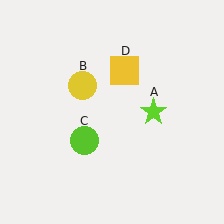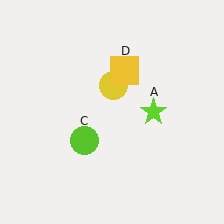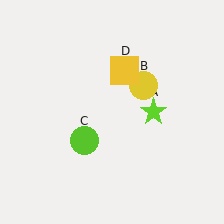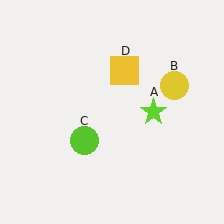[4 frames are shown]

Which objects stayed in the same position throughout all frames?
Lime star (object A) and lime circle (object C) and yellow square (object D) remained stationary.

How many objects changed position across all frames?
1 object changed position: yellow circle (object B).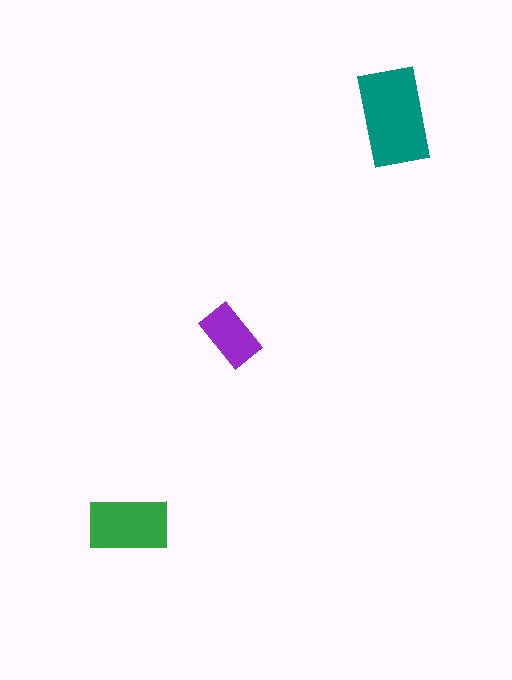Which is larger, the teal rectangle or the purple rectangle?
The teal one.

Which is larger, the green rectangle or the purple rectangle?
The green one.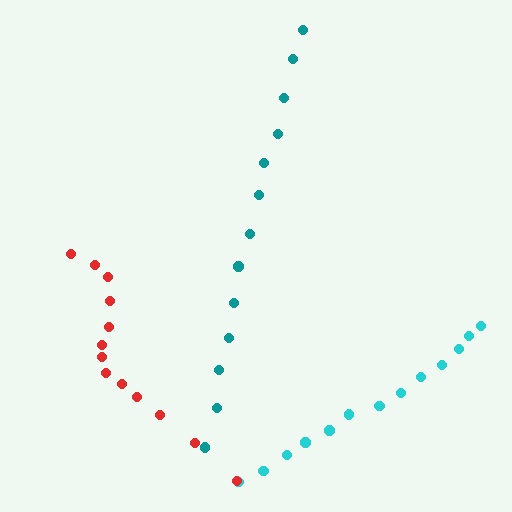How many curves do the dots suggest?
There are 3 distinct paths.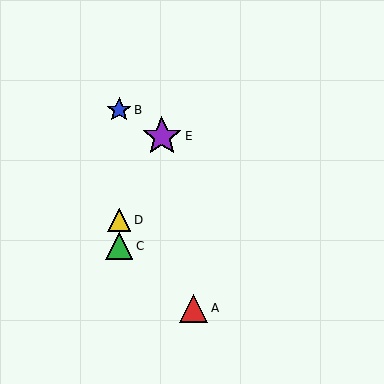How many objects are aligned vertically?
3 objects (B, C, D) are aligned vertically.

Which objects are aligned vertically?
Objects B, C, D are aligned vertically.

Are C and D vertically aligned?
Yes, both are at x≈119.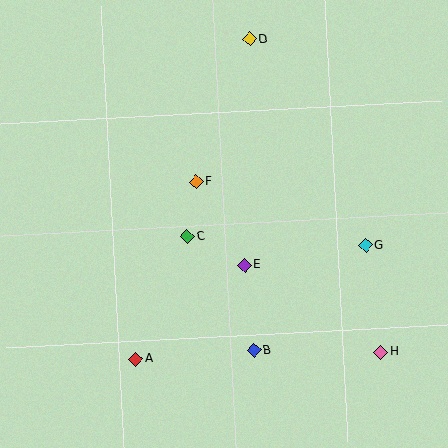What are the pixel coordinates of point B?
Point B is at (254, 350).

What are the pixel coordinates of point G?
Point G is at (365, 245).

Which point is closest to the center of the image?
Point C at (187, 237) is closest to the center.